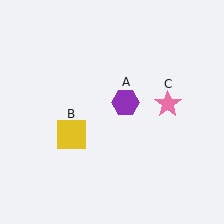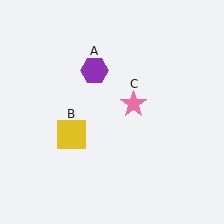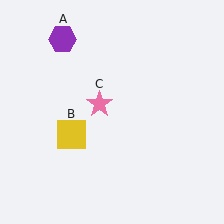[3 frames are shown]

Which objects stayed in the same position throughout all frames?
Yellow square (object B) remained stationary.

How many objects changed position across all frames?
2 objects changed position: purple hexagon (object A), pink star (object C).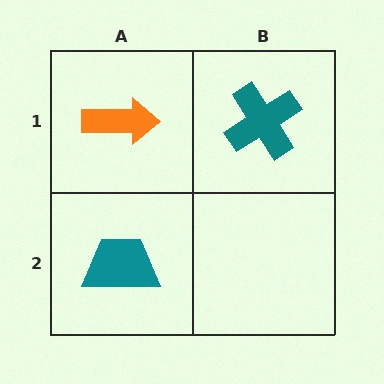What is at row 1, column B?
A teal cross.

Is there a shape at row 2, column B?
No, that cell is empty.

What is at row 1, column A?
An orange arrow.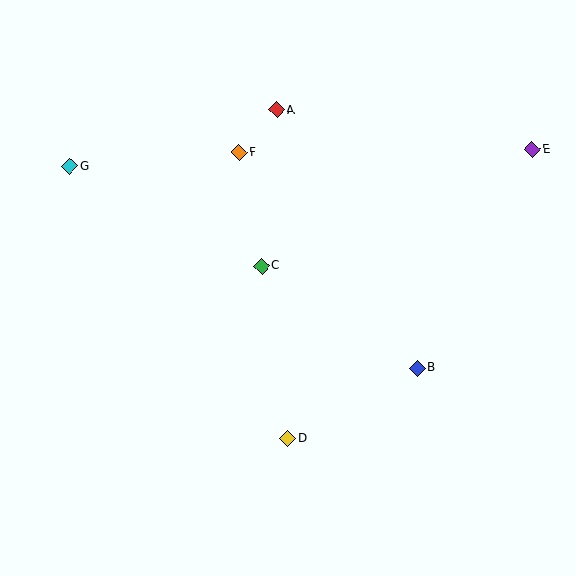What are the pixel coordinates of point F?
Point F is at (239, 152).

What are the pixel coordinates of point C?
Point C is at (262, 266).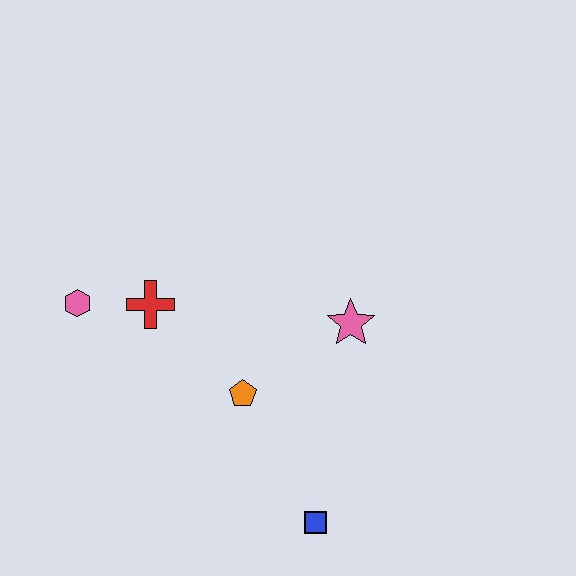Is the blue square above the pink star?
No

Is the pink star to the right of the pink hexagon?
Yes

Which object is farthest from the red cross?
The blue square is farthest from the red cross.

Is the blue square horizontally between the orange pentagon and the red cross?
No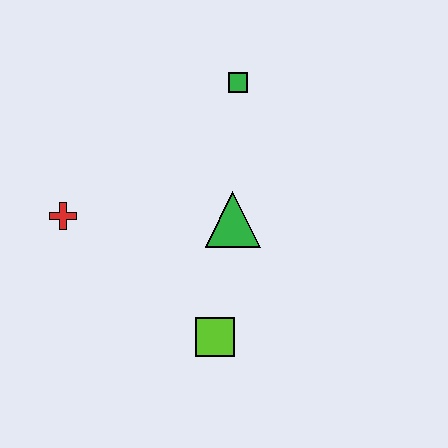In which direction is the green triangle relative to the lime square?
The green triangle is above the lime square.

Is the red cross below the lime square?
No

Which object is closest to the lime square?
The green triangle is closest to the lime square.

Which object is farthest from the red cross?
The green square is farthest from the red cross.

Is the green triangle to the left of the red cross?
No